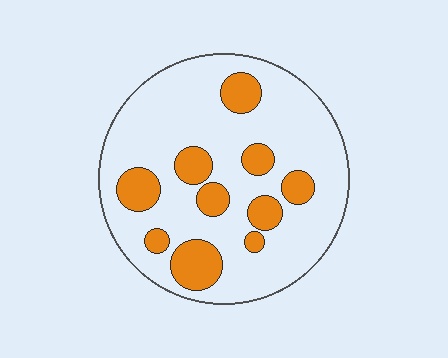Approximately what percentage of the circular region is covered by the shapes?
Approximately 20%.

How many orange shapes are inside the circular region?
10.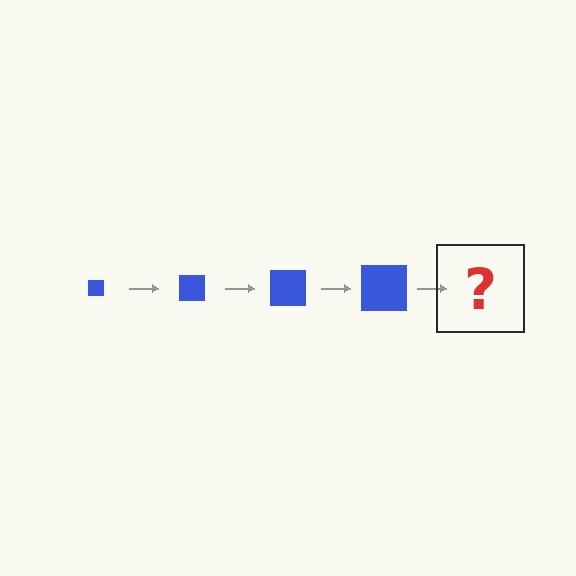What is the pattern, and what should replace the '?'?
The pattern is that the square gets progressively larger each step. The '?' should be a blue square, larger than the previous one.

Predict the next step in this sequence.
The next step is a blue square, larger than the previous one.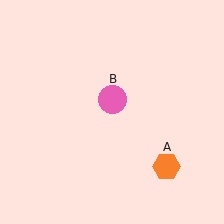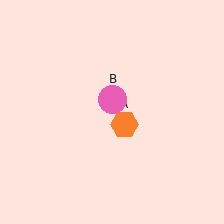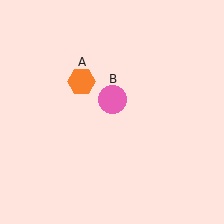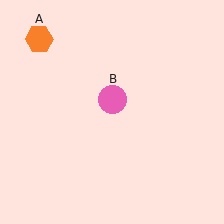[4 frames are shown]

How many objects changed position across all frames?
1 object changed position: orange hexagon (object A).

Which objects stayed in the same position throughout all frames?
Pink circle (object B) remained stationary.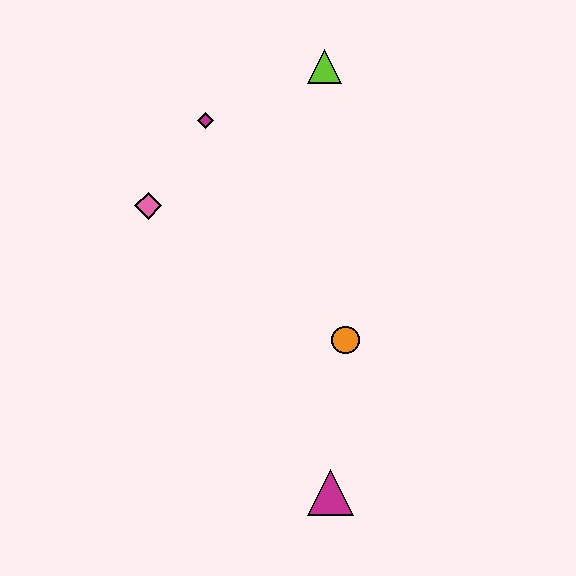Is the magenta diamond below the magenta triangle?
No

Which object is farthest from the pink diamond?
The magenta triangle is farthest from the pink diamond.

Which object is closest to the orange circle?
The magenta triangle is closest to the orange circle.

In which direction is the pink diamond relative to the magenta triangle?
The pink diamond is above the magenta triangle.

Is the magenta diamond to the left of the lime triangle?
Yes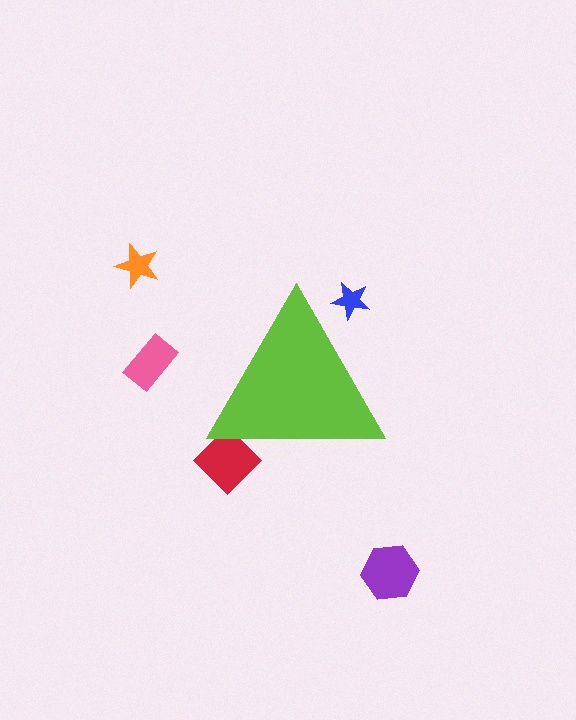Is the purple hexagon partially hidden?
No, the purple hexagon is fully visible.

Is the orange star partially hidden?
No, the orange star is fully visible.